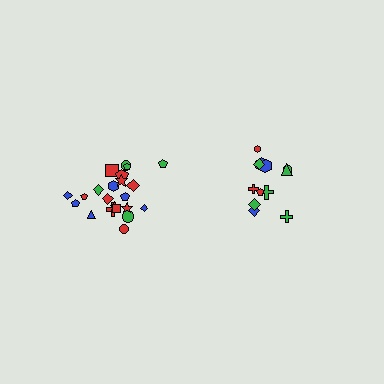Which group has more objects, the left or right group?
The left group.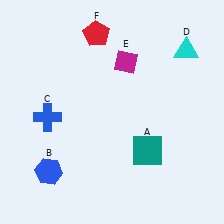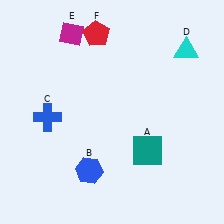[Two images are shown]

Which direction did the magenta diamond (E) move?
The magenta diamond (E) moved left.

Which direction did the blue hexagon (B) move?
The blue hexagon (B) moved right.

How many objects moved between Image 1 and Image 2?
2 objects moved between the two images.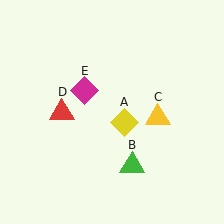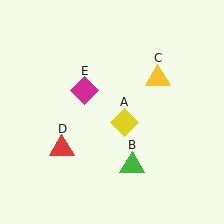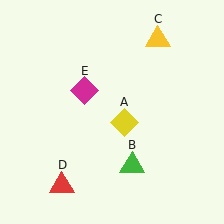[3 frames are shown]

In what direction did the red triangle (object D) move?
The red triangle (object D) moved down.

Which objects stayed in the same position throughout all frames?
Yellow diamond (object A) and green triangle (object B) and magenta diamond (object E) remained stationary.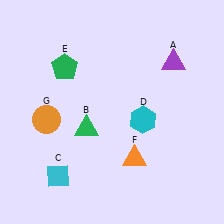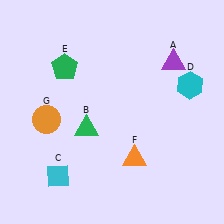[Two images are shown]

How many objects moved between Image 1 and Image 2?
1 object moved between the two images.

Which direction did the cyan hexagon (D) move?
The cyan hexagon (D) moved right.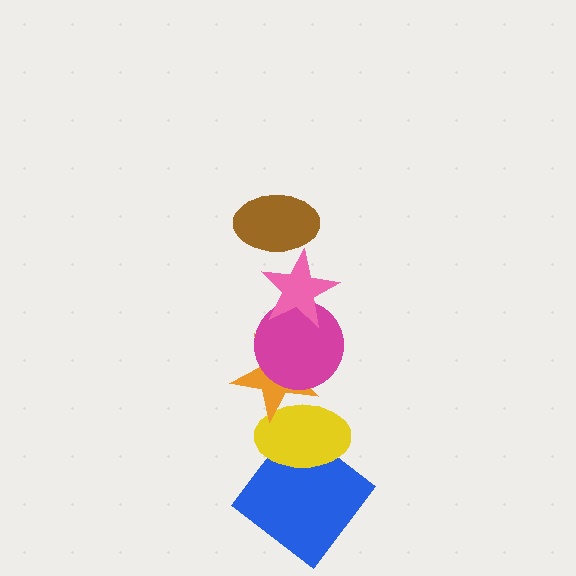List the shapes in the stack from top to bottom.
From top to bottom: the brown ellipse, the pink star, the magenta circle, the orange star, the yellow ellipse, the blue diamond.